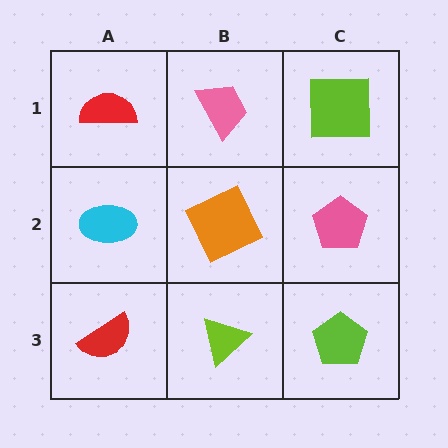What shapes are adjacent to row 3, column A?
A cyan ellipse (row 2, column A), a lime triangle (row 3, column B).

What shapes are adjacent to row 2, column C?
A lime square (row 1, column C), a lime pentagon (row 3, column C), an orange square (row 2, column B).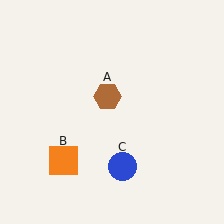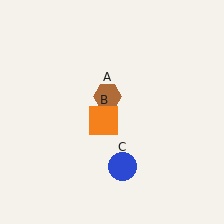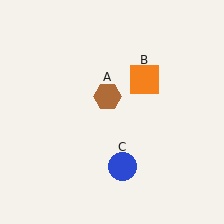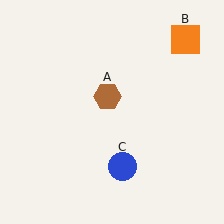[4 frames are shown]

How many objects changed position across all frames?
1 object changed position: orange square (object B).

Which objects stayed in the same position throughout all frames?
Brown hexagon (object A) and blue circle (object C) remained stationary.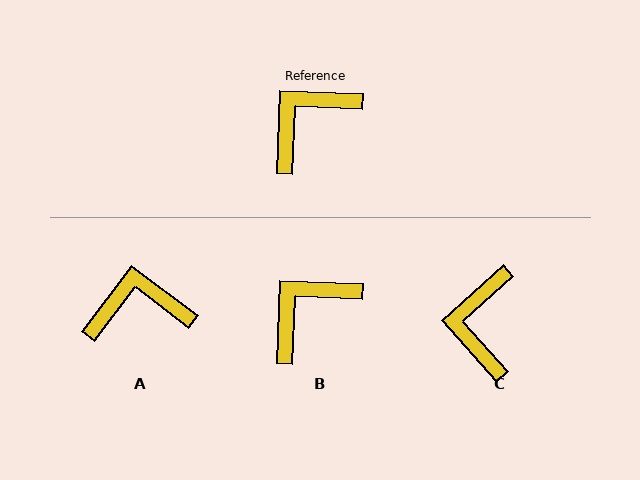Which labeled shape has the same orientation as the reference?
B.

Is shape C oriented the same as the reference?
No, it is off by about 44 degrees.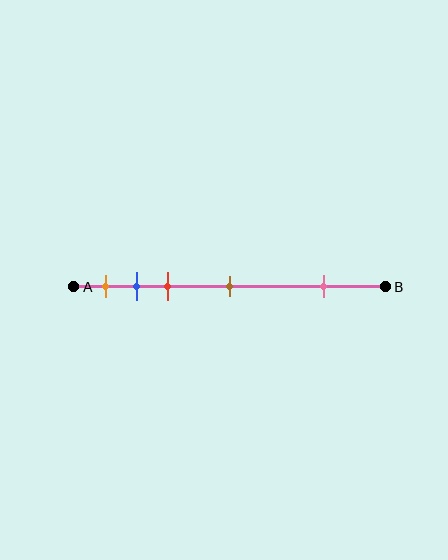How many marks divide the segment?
There are 5 marks dividing the segment.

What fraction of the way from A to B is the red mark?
The red mark is approximately 30% (0.3) of the way from A to B.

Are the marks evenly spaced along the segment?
No, the marks are not evenly spaced.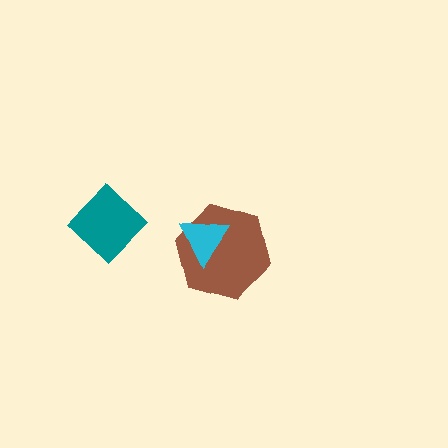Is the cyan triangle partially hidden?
No, no other shape covers it.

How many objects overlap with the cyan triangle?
1 object overlaps with the cyan triangle.